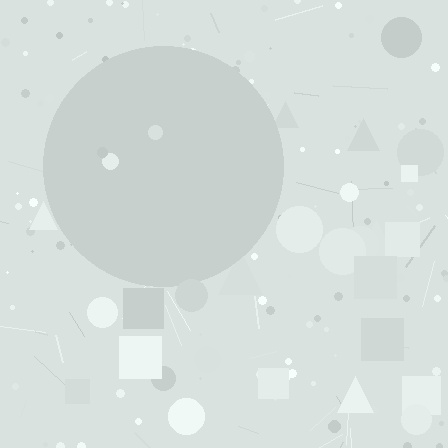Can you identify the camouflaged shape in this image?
The camouflaged shape is a circle.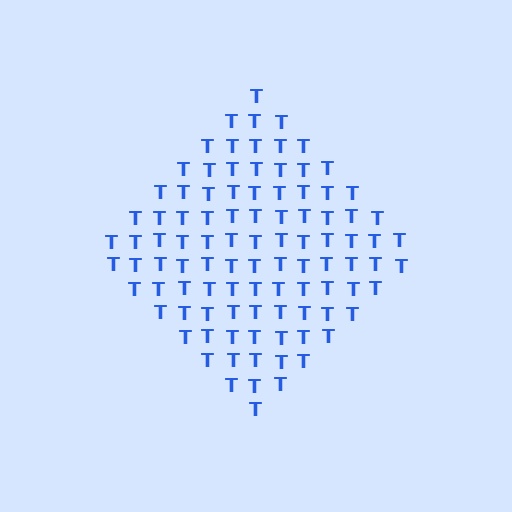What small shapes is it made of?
It is made of small letter T's.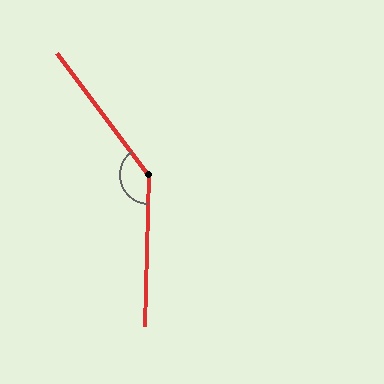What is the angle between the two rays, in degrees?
Approximately 142 degrees.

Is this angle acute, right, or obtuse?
It is obtuse.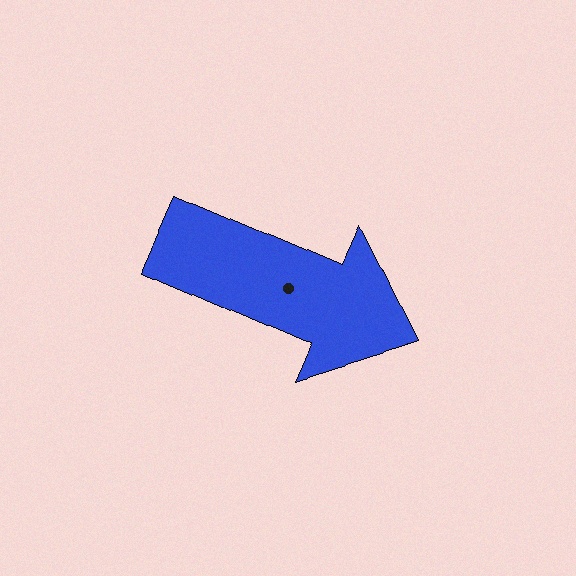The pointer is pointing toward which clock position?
Roughly 4 o'clock.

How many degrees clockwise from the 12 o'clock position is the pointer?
Approximately 113 degrees.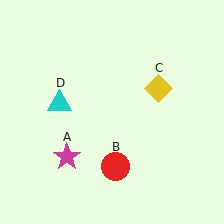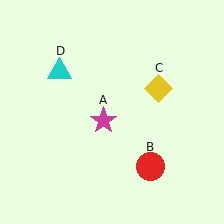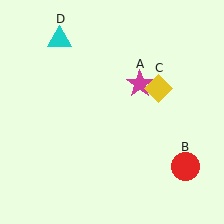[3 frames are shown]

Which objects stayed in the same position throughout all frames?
Yellow diamond (object C) remained stationary.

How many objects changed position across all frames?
3 objects changed position: magenta star (object A), red circle (object B), cyan triangle (object D).